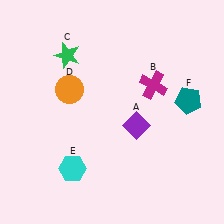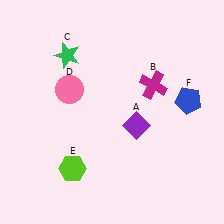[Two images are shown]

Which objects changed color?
D changed from orange to pink. E changed from cyan to lime. F changed from teal to blue.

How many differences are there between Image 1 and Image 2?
There are 3 differences between the two images.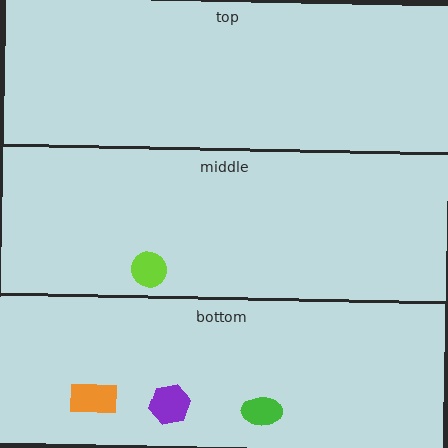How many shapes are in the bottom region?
3.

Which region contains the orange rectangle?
The bottom region.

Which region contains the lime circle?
The middle region.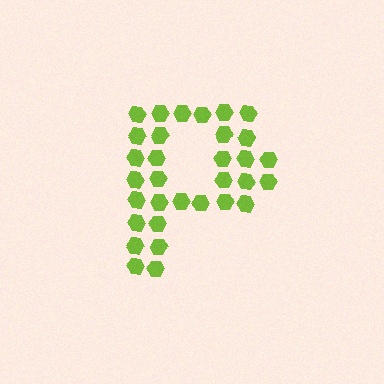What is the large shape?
The large shape is the letter P.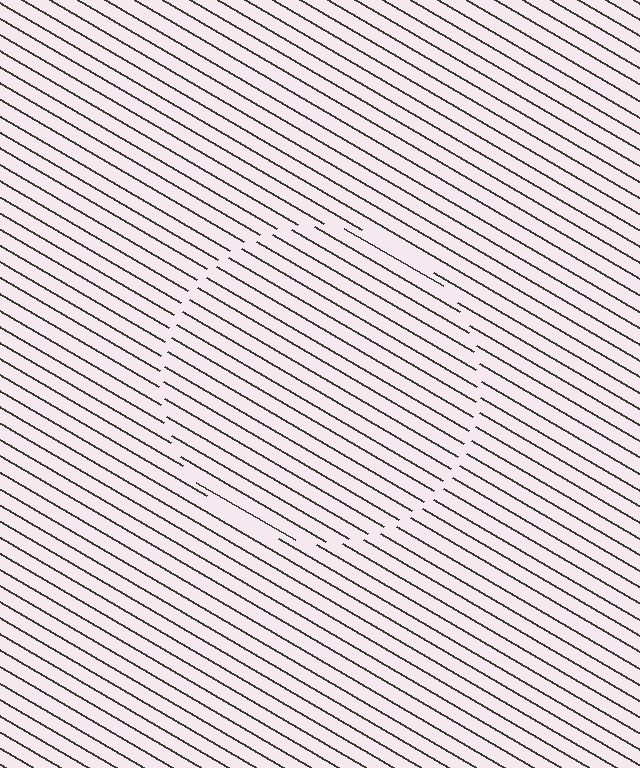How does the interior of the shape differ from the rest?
The interior of the shape contains the same grating, shifted by half a period — the contour is defined by the phase discontinuity where line-ends from the inner and outer gratings abut.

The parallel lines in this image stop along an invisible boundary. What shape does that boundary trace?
An illusory circle. The interior of the shape contains the same grating, shifted by half a period — the contour is defined by the phase discontinuity where line-ends from the inner and outer gratings abut.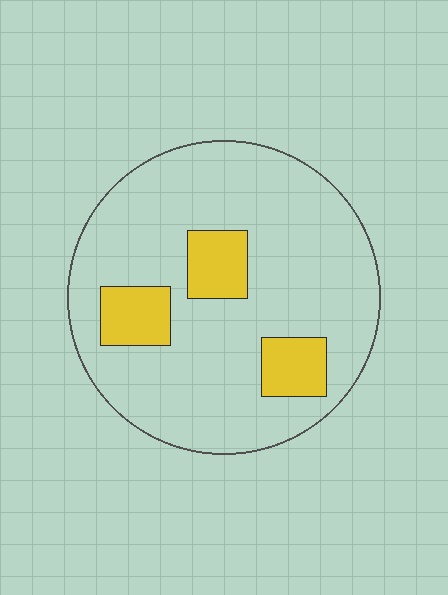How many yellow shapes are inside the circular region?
3.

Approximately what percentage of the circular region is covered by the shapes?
Approximately 15%.